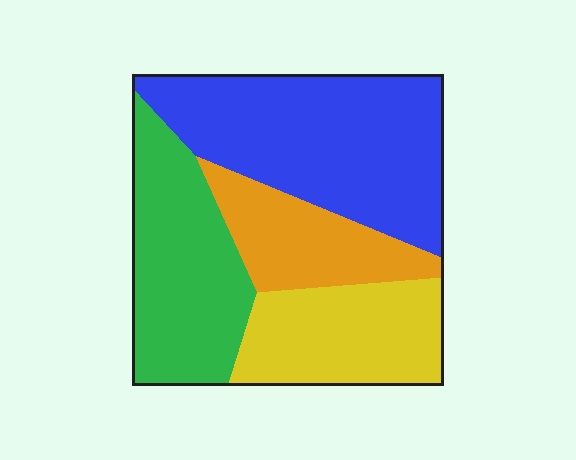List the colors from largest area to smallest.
From largest to smallest: blue, green, yellow, orange.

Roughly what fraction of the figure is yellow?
Yellow covers around 20% of the figure.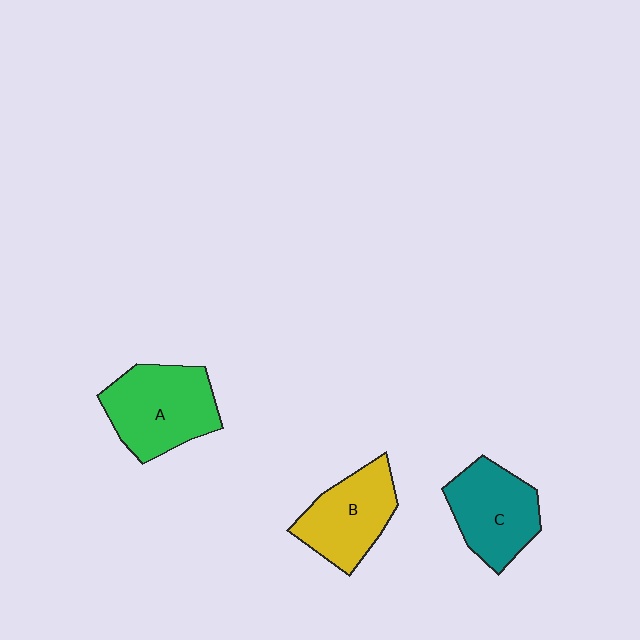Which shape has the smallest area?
Shape B (yellow).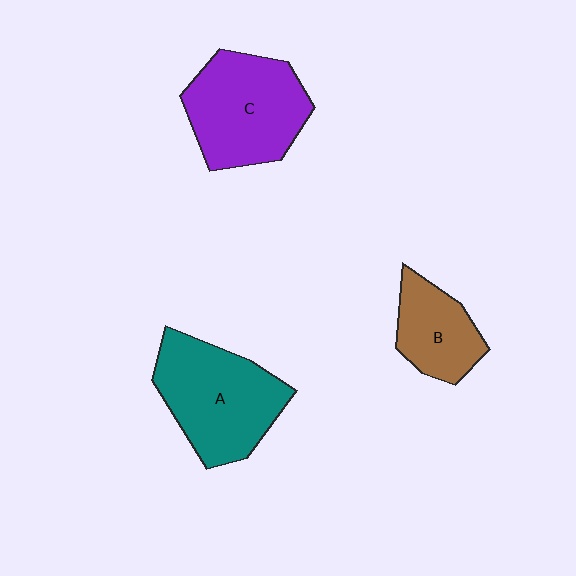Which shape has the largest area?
Shape A (teal).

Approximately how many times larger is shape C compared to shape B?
Approximately 1.7 times.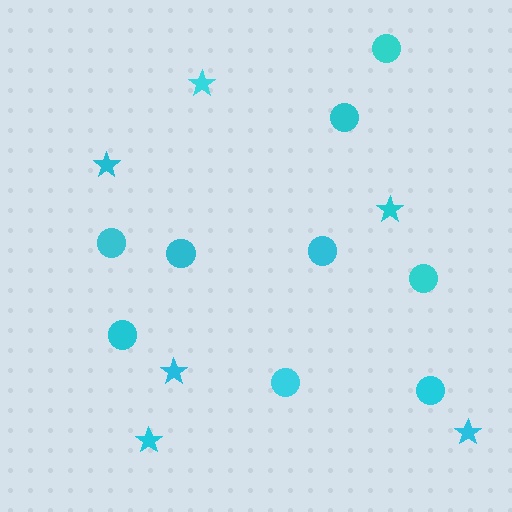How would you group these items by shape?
There are 2 groups: one group of circles (9) and one group of stars (6).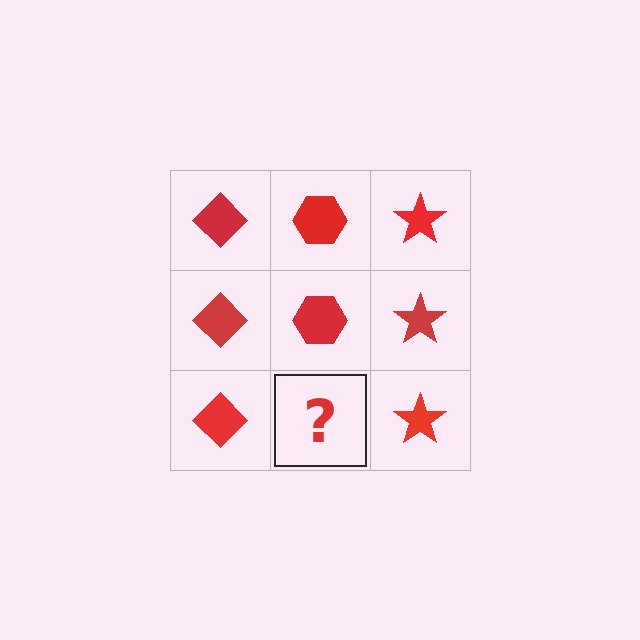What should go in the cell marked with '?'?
The missing cell should contain a red hexagon.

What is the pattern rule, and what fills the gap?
The rule is that each column has a consistent shape. The gap should be filled with a red hexagon.